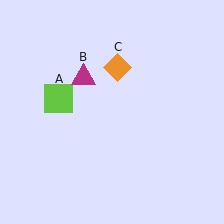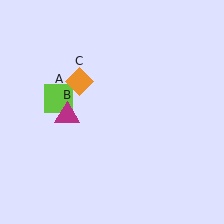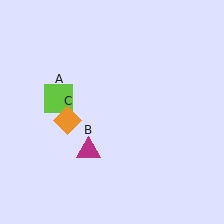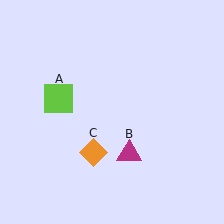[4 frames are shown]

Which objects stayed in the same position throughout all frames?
Lime square (object A) remained stationary.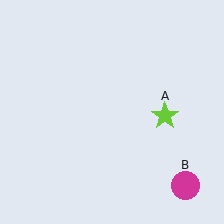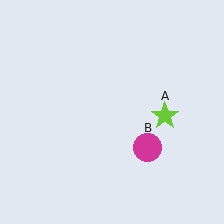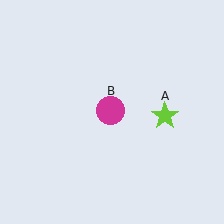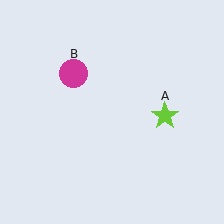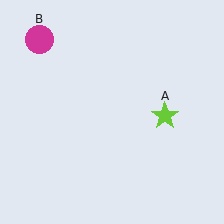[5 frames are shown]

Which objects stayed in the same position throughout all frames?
Lime star (object A) remained stationary.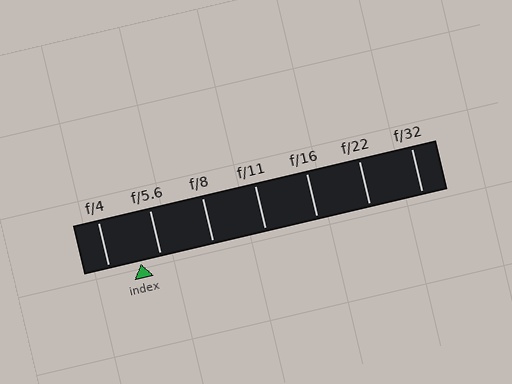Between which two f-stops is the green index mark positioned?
The index mark is between f/4 and f/5.6.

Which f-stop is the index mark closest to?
The index mark is closest to f/5.6.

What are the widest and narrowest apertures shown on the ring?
The widest aperture shown is f/4 and the narrowest is f/32.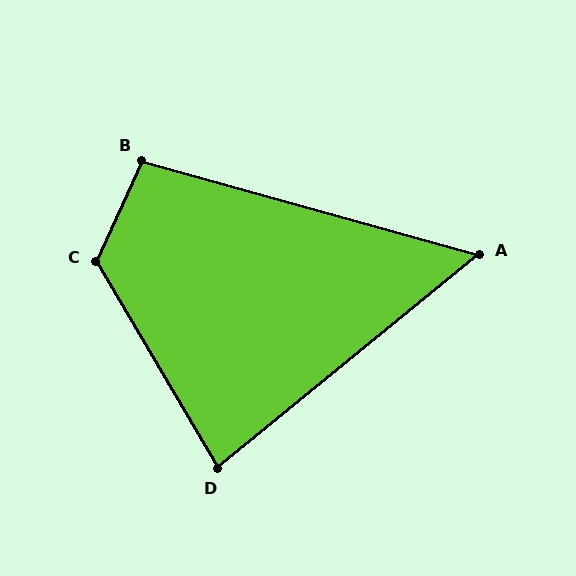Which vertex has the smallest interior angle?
A, at approximately 55 degrees.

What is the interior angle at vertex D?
Approximately 81 degrees (acute).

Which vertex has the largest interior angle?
C, at approximately 125 degrees.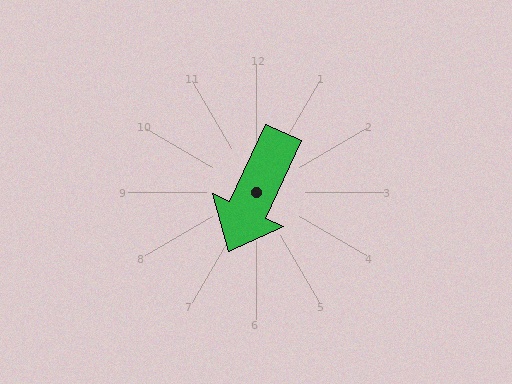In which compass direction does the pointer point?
Southwest.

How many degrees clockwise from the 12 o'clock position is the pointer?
Approximately 205 degrees.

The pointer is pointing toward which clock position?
Roughly 7 o'clock.